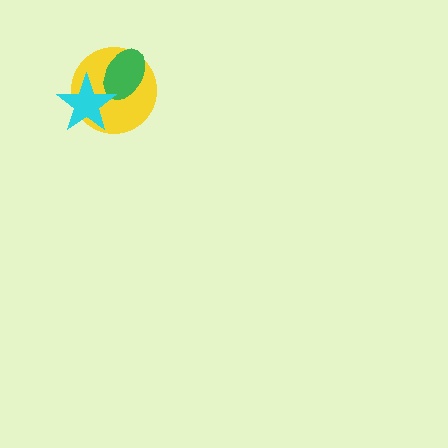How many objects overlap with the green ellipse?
2 objects overlap with the green ellipse.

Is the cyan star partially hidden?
No, no other shape covers it.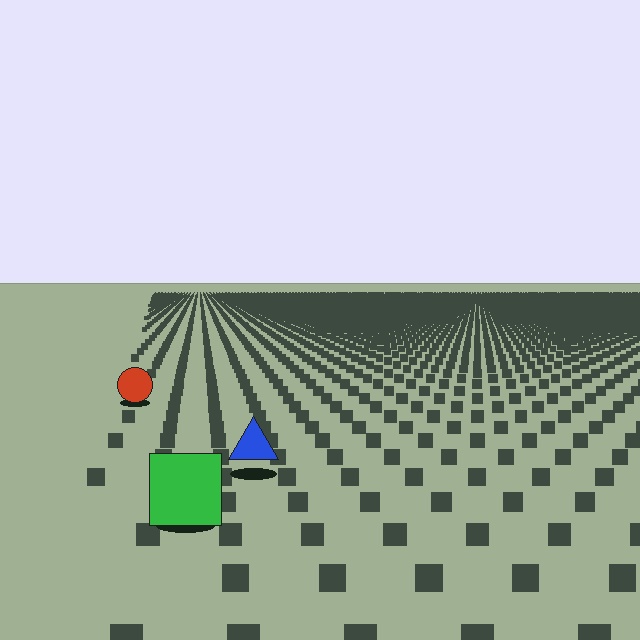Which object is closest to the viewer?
The green square is closest. The texture marks near it are larger and more spread out.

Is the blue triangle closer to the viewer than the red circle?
Yes. The blue triangle is closer — you can tell from the texture gradient: the ground texture is coarser near it.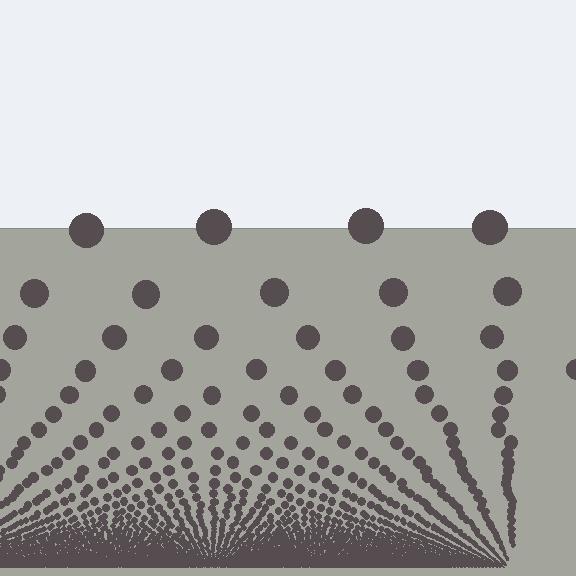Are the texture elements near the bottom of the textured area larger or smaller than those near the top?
Smaller. The gradient is inverted — elements near the bottom are smaller and denser.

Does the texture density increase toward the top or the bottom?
Density increases toward the bottom.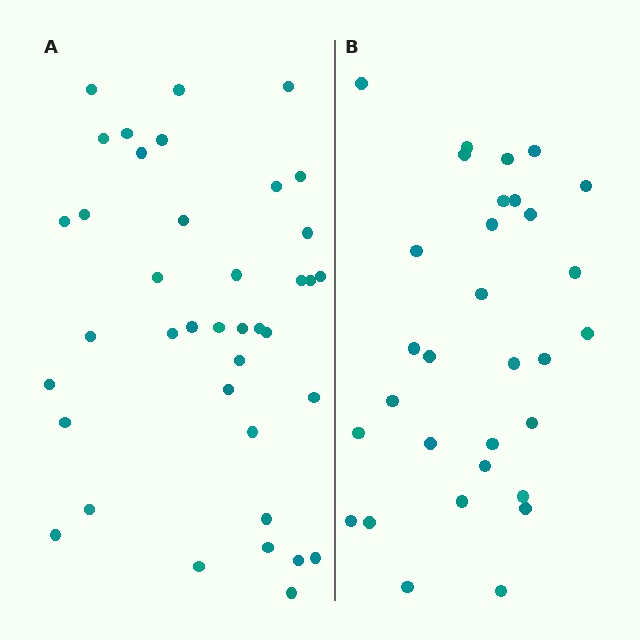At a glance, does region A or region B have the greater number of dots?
Region A (the left region) has more dots.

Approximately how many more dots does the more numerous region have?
Region A has roughly 8 or so more dots than region B.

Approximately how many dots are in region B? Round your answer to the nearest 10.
About 30 dots. (The exact count is 31, which rounds to 30.)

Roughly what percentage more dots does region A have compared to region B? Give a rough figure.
About 25% more.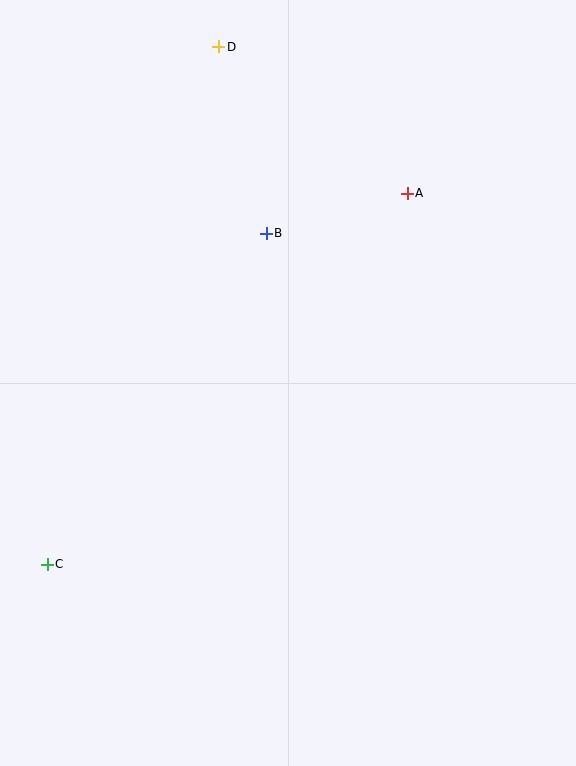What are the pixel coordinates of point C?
Point C is at (47, 564).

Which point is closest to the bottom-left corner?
Point C is closest to the bottom-left corner.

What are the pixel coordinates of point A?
Point A is at (407, 193).